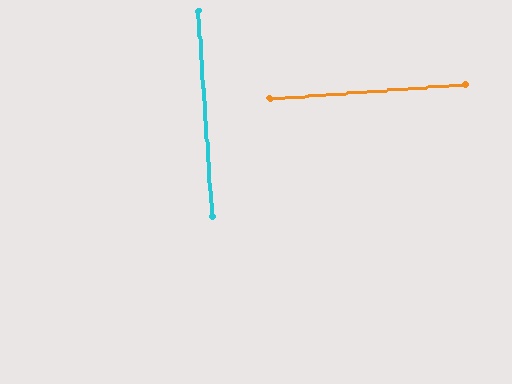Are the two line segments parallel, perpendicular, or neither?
Perpendicular — they meet at approximately 90°.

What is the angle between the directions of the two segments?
Approximately 90 degrees.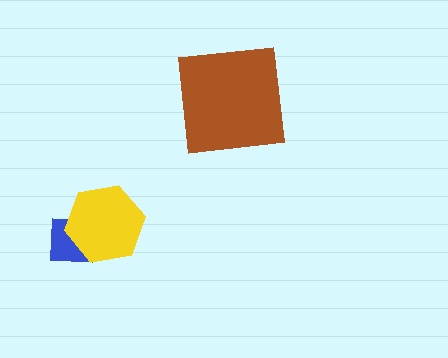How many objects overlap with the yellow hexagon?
1 object overlaps with the yellow hexagon.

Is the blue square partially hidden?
Yes, it is partially covered by another shape.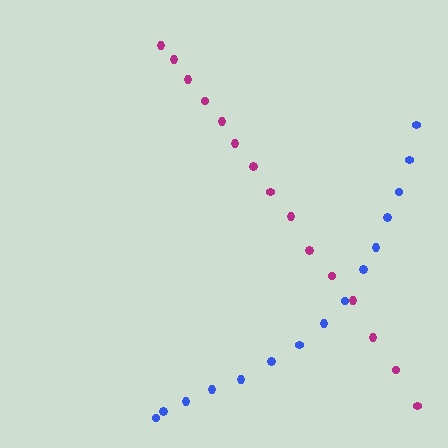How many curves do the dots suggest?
There are 2 distinct paths.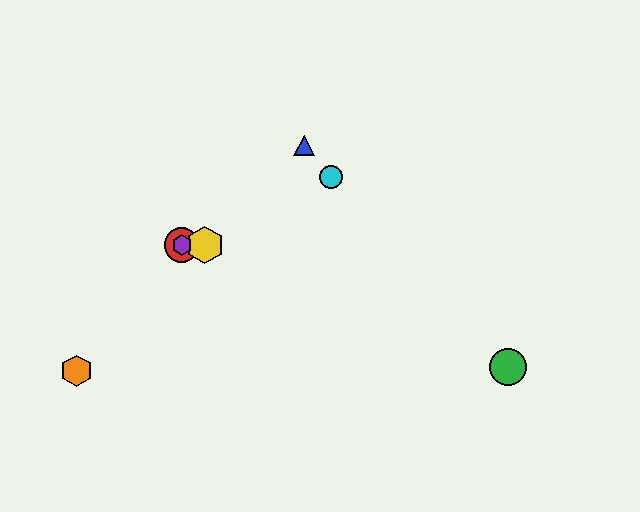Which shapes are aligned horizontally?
The red circle, the yellow hexagon, the purple hexagon are aligned horizontally.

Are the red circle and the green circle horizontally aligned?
No, the red circle is at y≈245 and the green circle is at y≈367.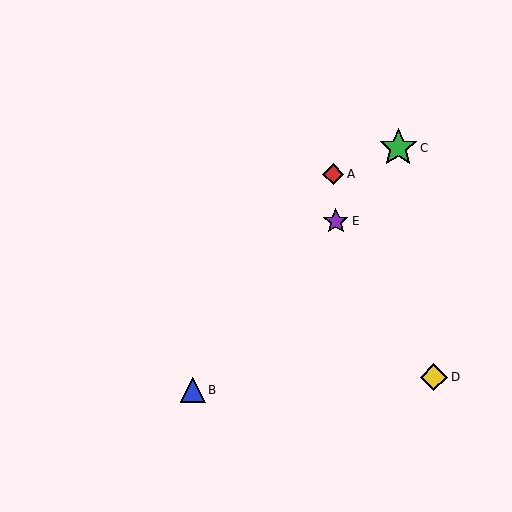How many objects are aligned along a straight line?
3 objects (B, C, E) are aligned along a straight line.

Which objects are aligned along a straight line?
Objects B, C, E are aligned along a straight line.